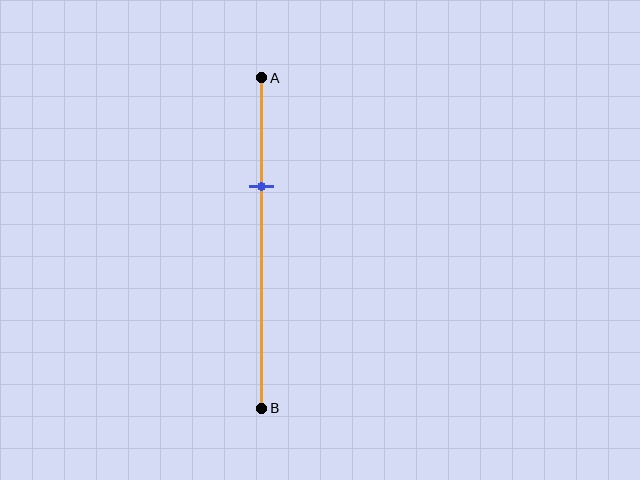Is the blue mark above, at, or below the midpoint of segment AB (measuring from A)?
The blue mark is above the midpoint of segment AB.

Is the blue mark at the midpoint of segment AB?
No, the mark is at about 35% from A, not at the 50% midpoint.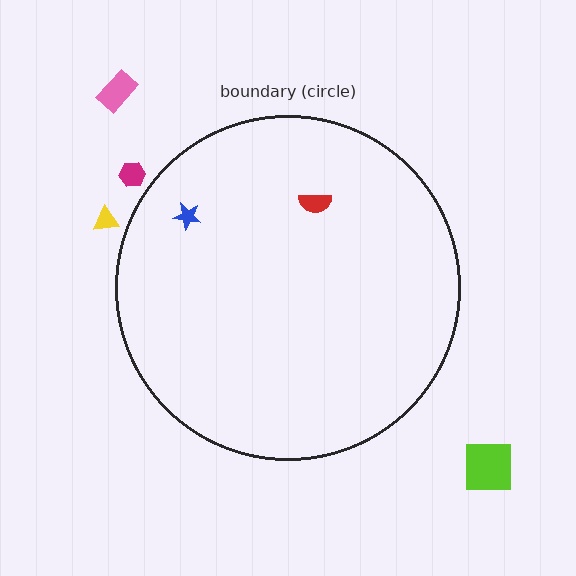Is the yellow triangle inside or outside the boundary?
Outside.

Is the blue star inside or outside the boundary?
Inside.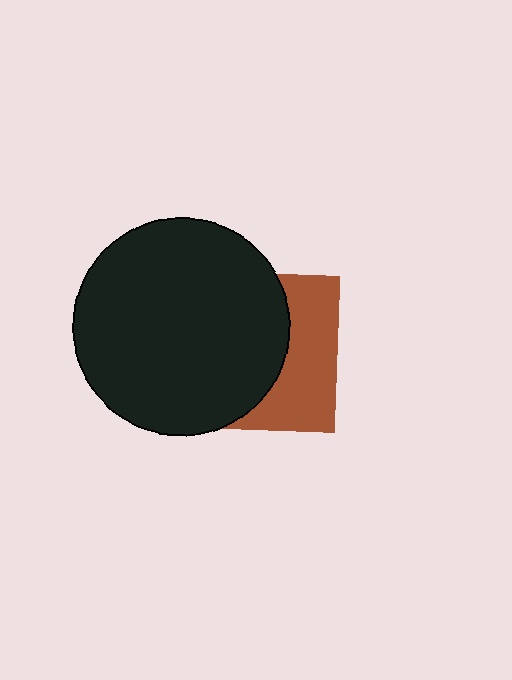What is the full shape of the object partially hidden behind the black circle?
The partially hidden object is a brown square.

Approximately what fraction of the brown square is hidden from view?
Roughly 61% of the brown square is hidden behind the black circle.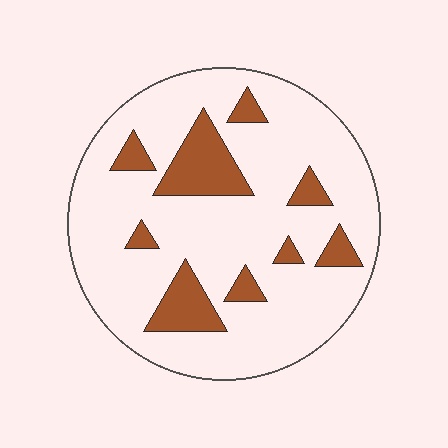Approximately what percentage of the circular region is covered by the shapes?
Approximately 20%.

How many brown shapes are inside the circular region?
9.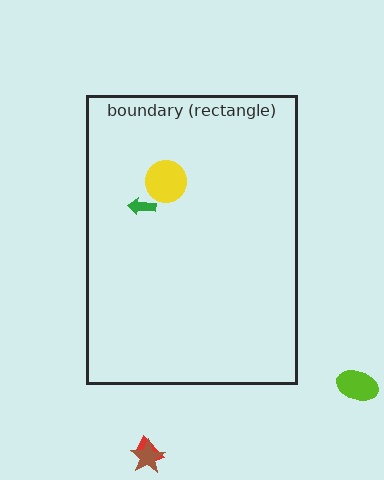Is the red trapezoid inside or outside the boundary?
Outside.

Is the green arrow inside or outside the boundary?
Inside.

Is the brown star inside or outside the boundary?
Outside.